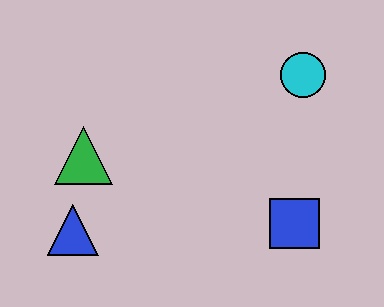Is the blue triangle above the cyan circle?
No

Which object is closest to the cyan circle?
The blue square is closest to the cyan circle.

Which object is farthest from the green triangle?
The cyan circle is farthest from the green triangle.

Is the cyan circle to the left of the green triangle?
No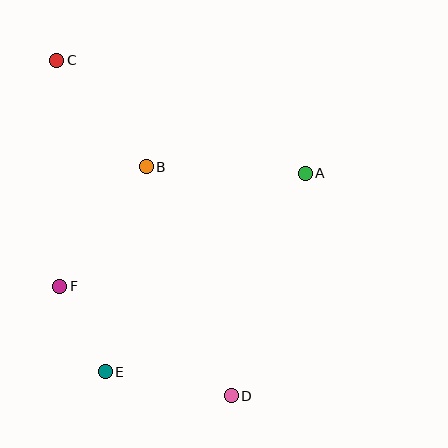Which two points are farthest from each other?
Points C and D are farthest from each other.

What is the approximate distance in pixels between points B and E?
The distance between B and E is approximately 209 pixels.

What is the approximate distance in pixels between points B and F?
The distance between B and F is approximately 147 pixels.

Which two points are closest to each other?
Points E and F are closest to each other.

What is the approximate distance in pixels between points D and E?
The distance between D and E is approximately 128 pixels.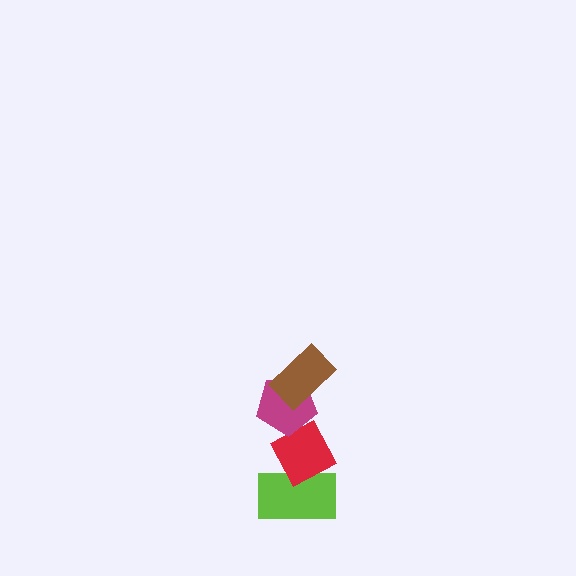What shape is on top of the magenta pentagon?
The brown rectangle is on top of the magenta pentagon.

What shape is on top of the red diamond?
The magenta pentagon is on top of the red diamond.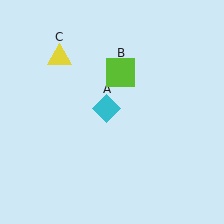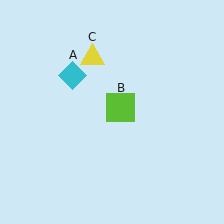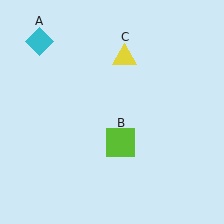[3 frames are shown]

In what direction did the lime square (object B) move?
The lime square (object B) moved down.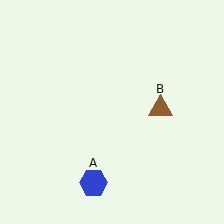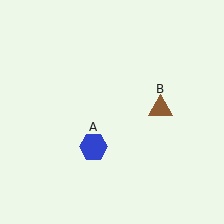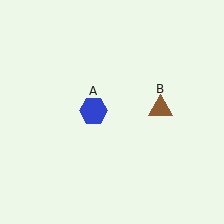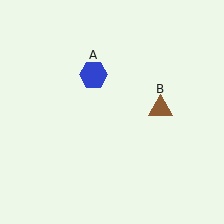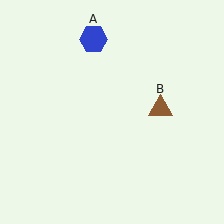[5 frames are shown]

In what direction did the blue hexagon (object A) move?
The blue hexagon (object A) moved up.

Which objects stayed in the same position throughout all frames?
Brown triangle (object B) remained stationary.